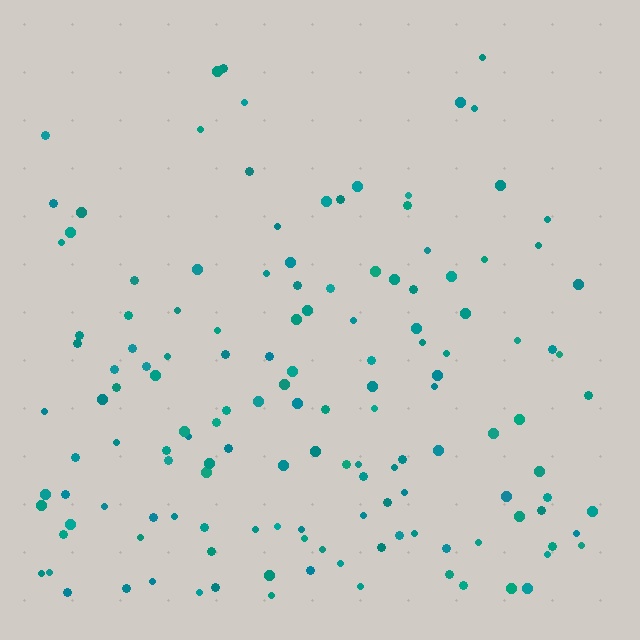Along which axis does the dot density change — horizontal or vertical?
Vertical.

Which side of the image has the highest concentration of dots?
The bottom.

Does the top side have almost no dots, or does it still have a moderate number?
Still a moderate number, just noticeably fewer than the bottom.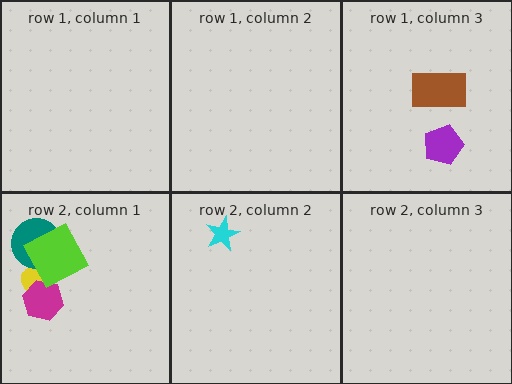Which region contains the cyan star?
The row 2, column 2 region.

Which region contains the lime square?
The row 2, column 1 region.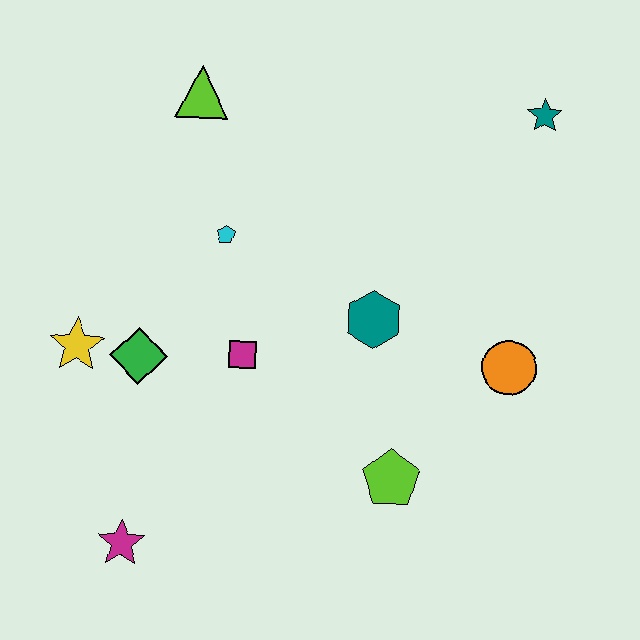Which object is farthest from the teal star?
The magenta star is farthest from the teal star.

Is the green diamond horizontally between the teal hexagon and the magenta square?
No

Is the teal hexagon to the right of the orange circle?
No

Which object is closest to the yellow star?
The green diamond is closest to the yellow star.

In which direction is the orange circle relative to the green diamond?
The orange circle is to the right of the green diamond.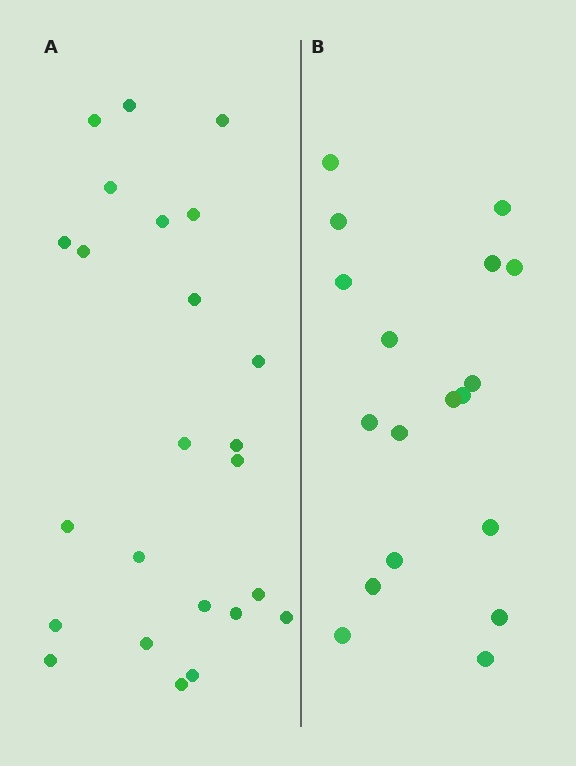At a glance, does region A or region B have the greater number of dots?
Region A (the left region) has more dots.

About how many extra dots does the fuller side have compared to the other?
Region A has about 6 more dots than region B.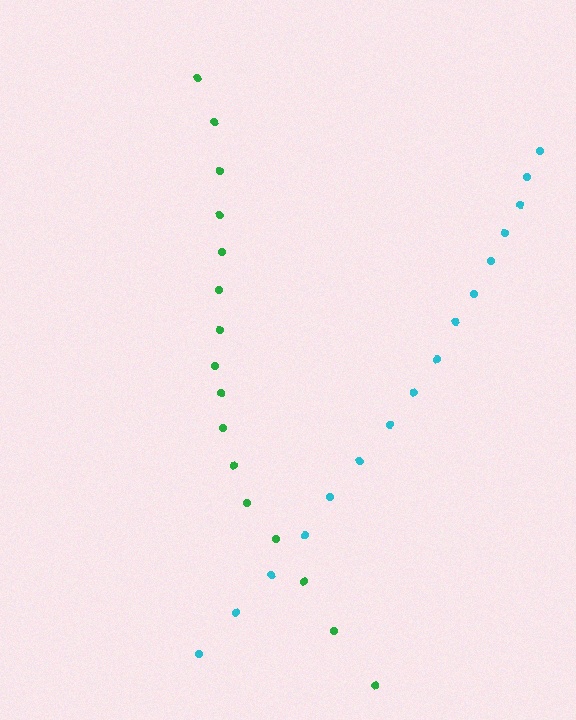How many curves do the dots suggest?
There are 2 distinct paths.